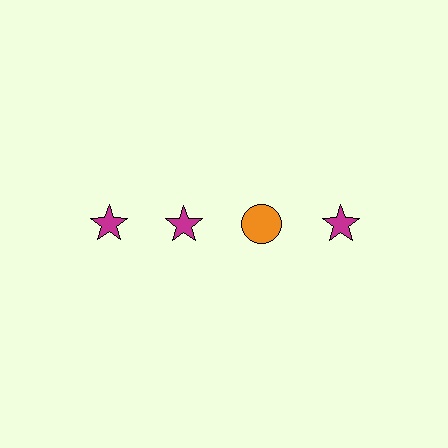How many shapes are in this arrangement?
There are 4 shapes arranged in a grid pattern.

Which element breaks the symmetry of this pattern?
The orange circle in the top row, center column breaks the symmetry. All other shapes are magenta stars.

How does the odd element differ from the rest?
It differs in both color (orange instead of magenta) and shape (circle instead of star).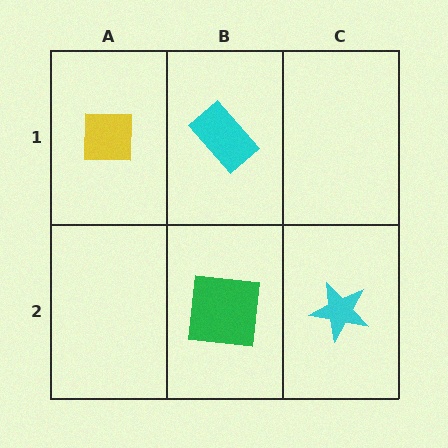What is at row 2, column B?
A green square.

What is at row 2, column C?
A cyan star.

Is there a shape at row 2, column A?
No, that cell is empty.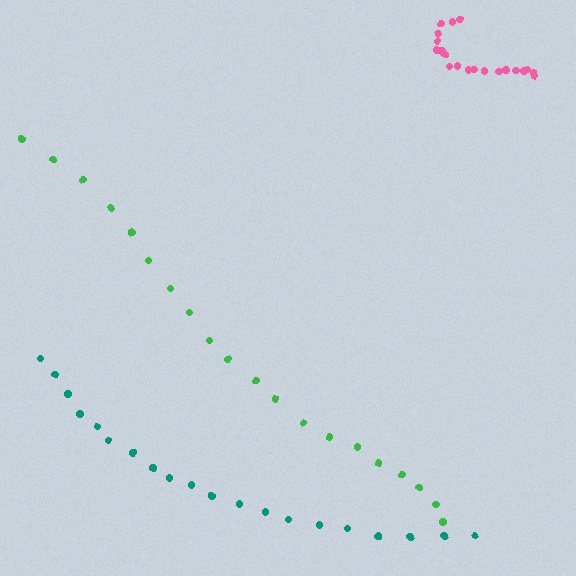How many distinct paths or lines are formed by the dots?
There are 3 distinct paths.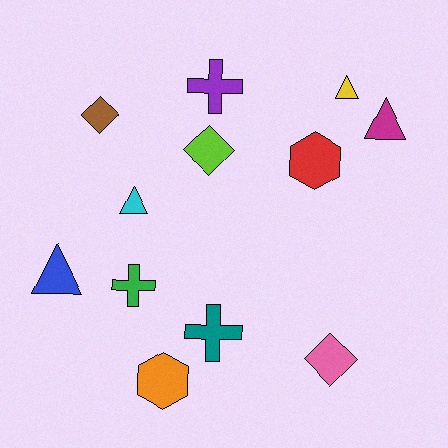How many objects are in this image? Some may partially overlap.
There are 12 objects.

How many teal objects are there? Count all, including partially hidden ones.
There is 1 teal object.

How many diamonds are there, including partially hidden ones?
There are 3 diamonds.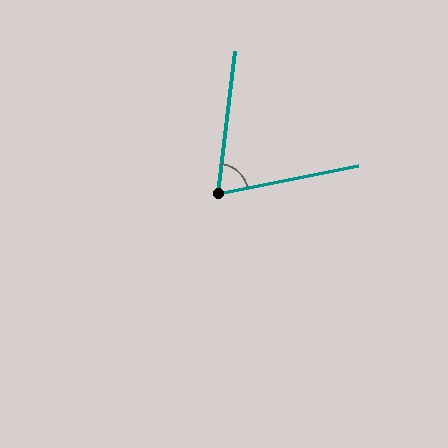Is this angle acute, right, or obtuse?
It is acute.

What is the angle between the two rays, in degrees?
Approximately 72 degrees.